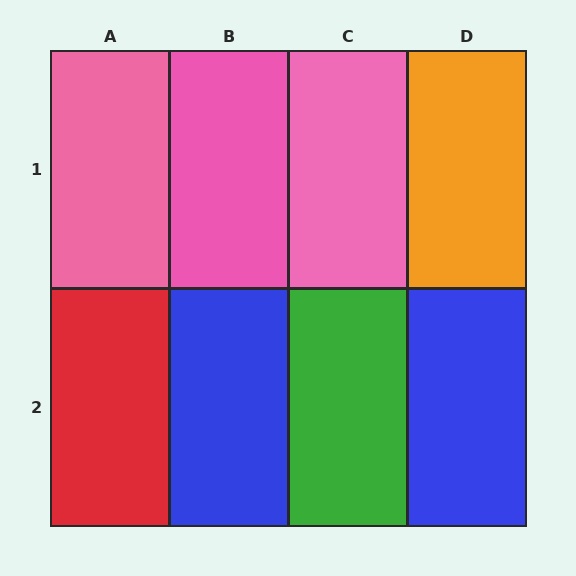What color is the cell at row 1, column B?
Pink.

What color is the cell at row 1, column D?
Orange.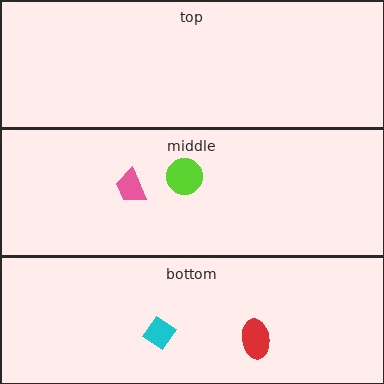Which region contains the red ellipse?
The bottom region.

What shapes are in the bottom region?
The red ellipse, the cyan diamond.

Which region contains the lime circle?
The middle region.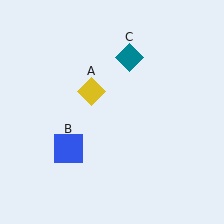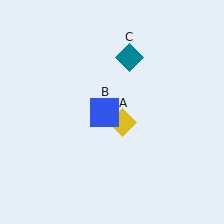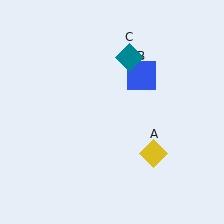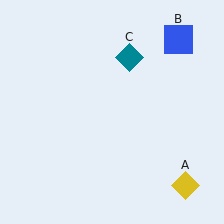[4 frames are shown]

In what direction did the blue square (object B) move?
The blue square (object B) moved up and to the right.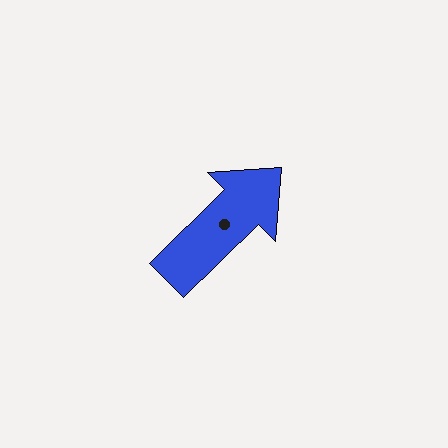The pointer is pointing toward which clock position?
Roughly 2 o'clock.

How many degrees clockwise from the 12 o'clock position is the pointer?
Approximately 46 degrees.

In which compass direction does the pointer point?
Northeast.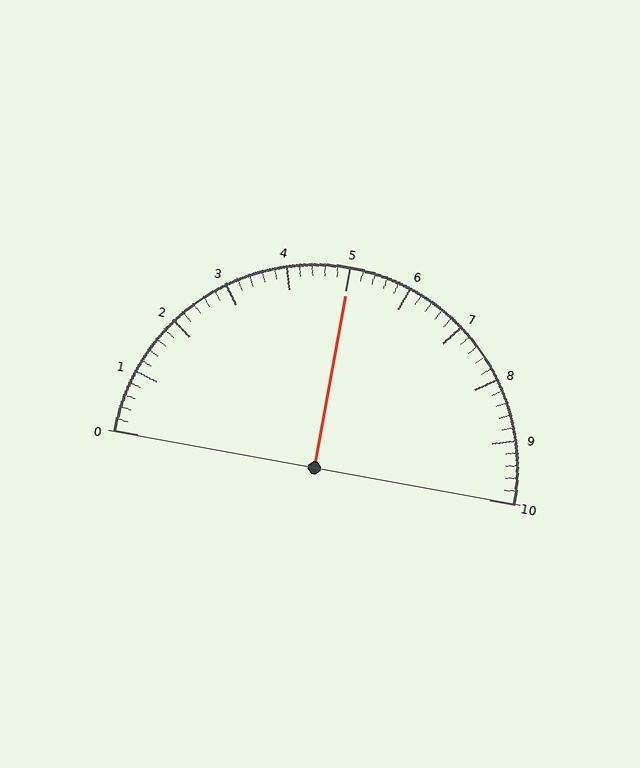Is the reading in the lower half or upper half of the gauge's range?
The reading is in the upper half of the range (0 to 10).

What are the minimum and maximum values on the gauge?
The gauge ranges from 0 to 10.